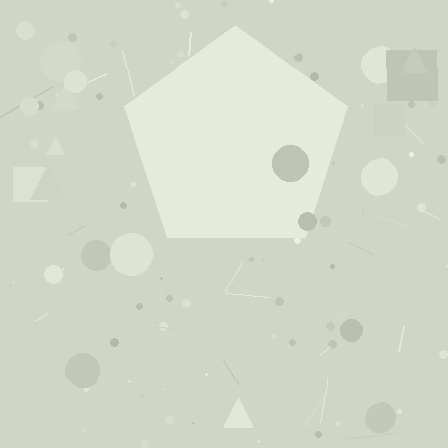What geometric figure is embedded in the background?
A pentagon is embedded in the background.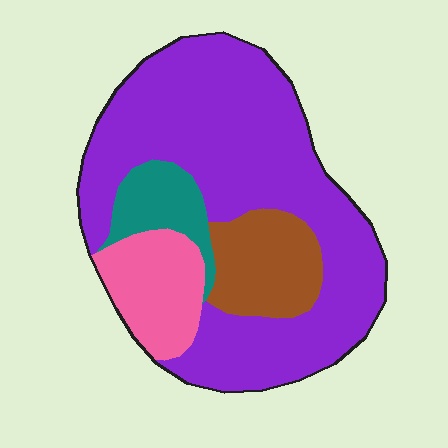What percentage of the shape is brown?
Brown takes up about one eighth (1/8) of the shape.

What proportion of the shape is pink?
Pink covers about 15% of the shape.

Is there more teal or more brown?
Brown.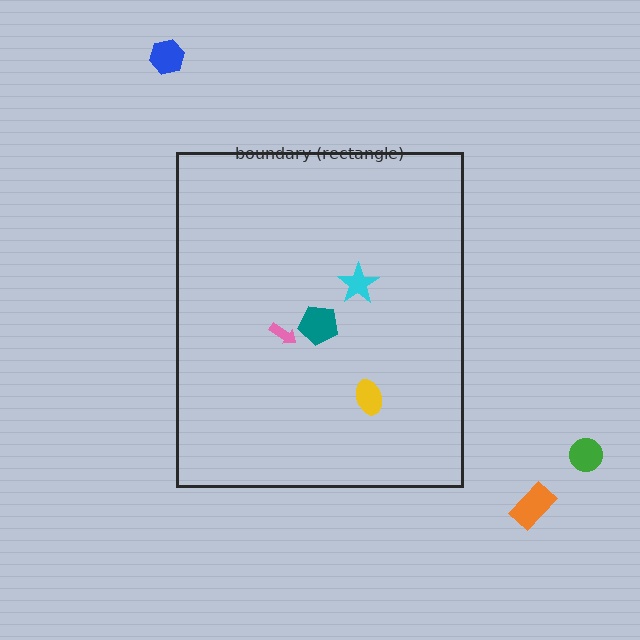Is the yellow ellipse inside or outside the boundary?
Inside.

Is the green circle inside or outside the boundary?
Outside.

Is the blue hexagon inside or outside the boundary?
Outside.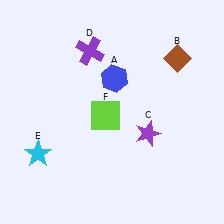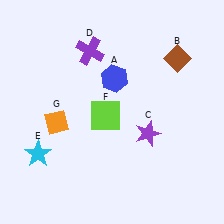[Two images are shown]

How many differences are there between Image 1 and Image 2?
There is 1 difference between the two images.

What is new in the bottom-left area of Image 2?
An orange diamond (G) was added in the bottom-left area of Image 2.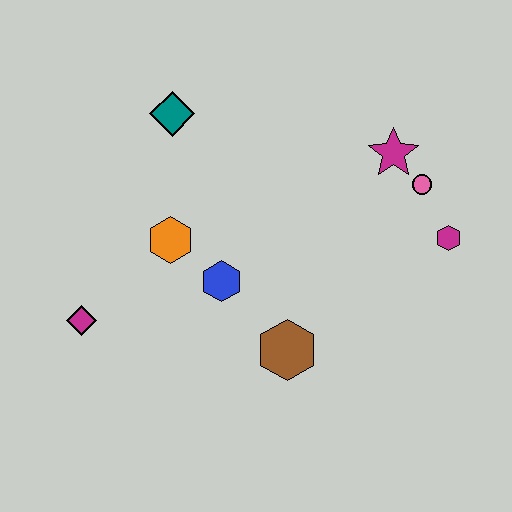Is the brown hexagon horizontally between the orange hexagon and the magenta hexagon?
Yes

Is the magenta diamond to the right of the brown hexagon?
No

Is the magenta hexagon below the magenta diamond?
No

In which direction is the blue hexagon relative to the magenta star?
The blue hexagon is to the left of the magenta star.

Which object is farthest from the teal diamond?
The magenta hexagon is farthest from the teal diamond.